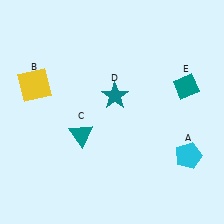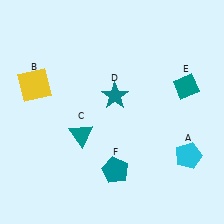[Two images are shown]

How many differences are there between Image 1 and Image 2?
There is 1 difference between the two images.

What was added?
A teal pentagon (F) was added in Image 2.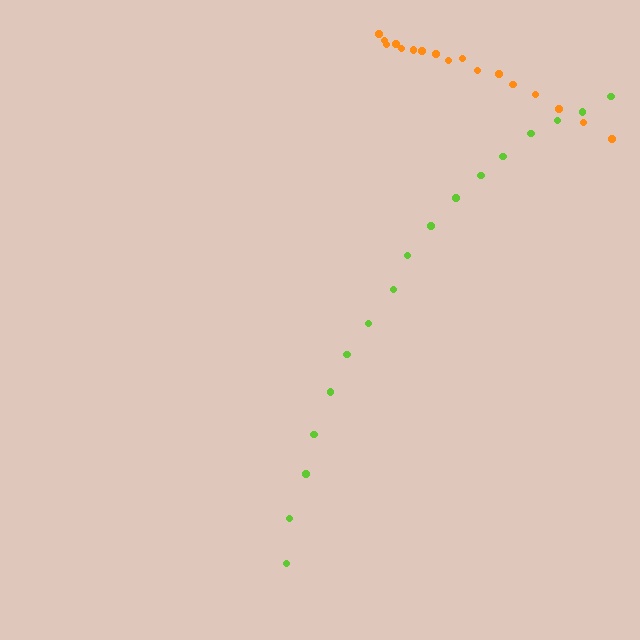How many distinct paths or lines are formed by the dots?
There are 2 distinct paths.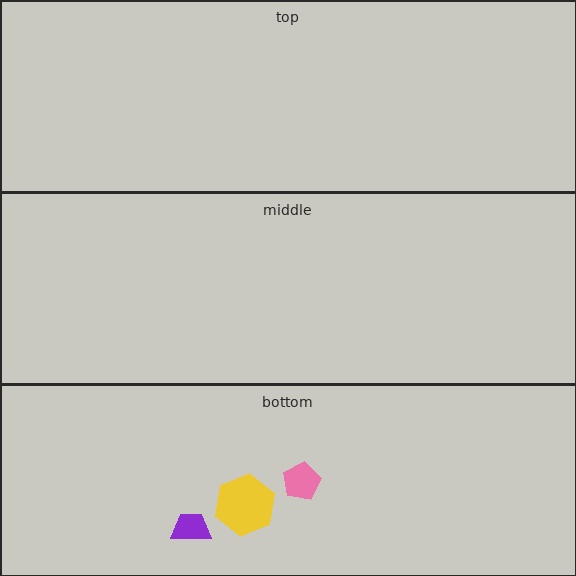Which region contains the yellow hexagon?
The bottom region.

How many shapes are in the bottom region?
3.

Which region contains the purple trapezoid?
The bottom region.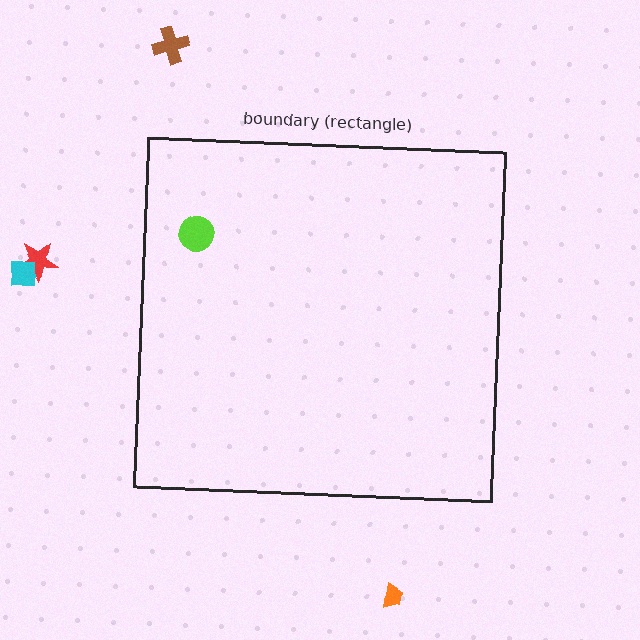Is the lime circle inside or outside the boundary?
Inside.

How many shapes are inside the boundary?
1 inside, 4 outside.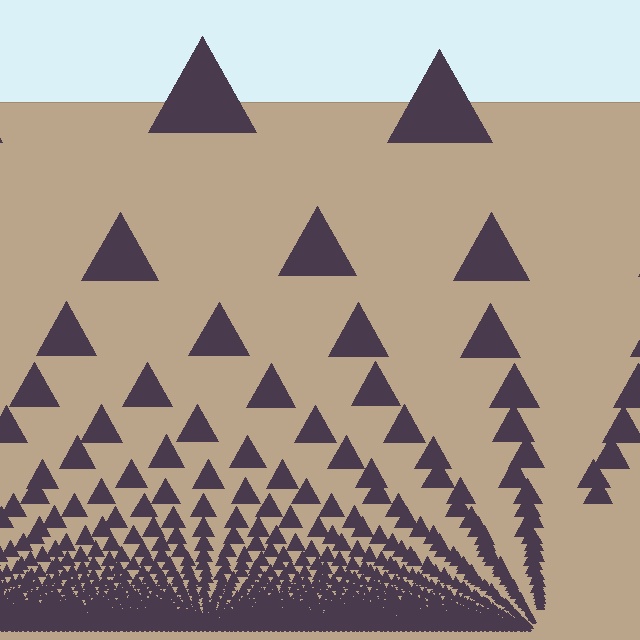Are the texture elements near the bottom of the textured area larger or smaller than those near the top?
Smaller. The gradient is inverted — elements near the bottom are smaller and denser.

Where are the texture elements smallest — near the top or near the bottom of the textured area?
Near the bottom.